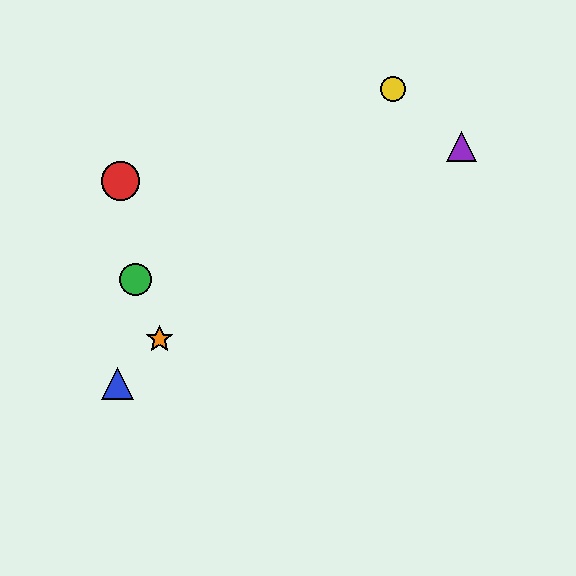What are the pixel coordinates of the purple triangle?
The purple triangle is at (461, 147).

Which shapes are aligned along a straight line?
The blue triangle, the yellow circle, the orange star are aligned along a straight line.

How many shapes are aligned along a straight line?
3 shapes (the blue triangle, the yellow circle, the orange star) are aligned along a straight line.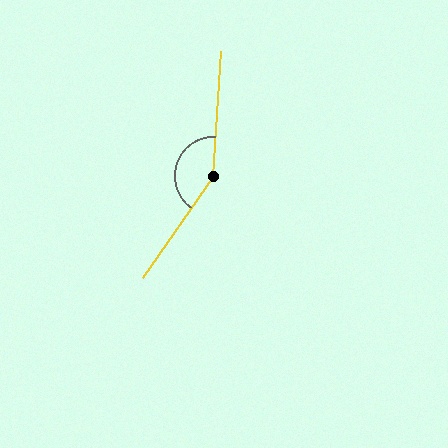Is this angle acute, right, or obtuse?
It is obtuse.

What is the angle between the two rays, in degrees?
Approximately 149 degrees.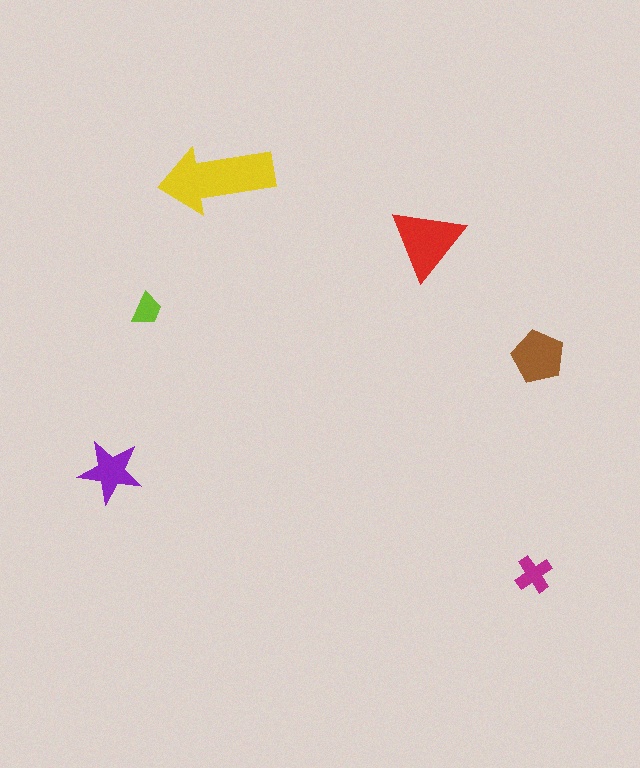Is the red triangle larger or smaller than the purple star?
Larger.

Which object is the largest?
The yellow arrow.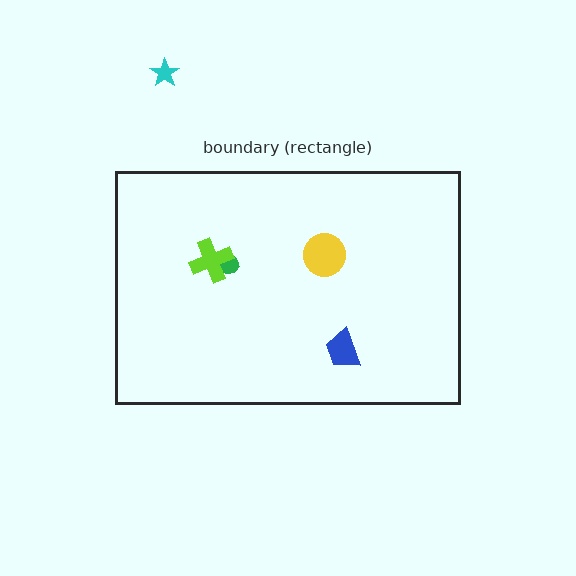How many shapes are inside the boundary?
4 inside, 1 outside.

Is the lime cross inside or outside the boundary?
Inside.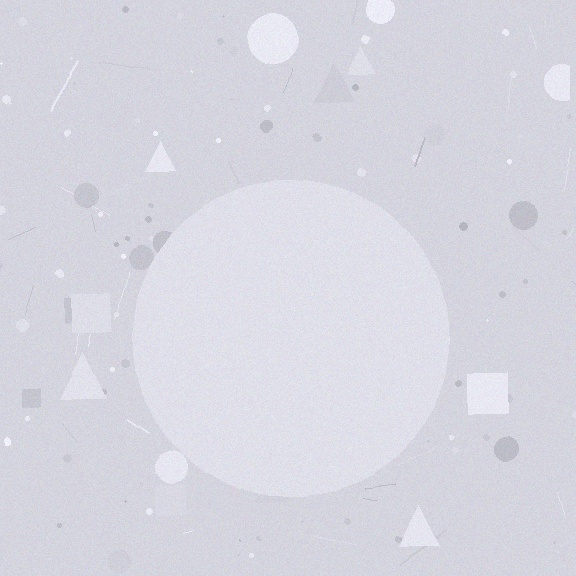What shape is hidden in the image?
A circle is hidden in the image.